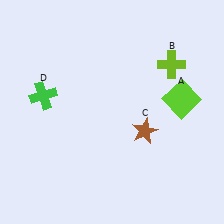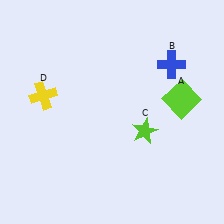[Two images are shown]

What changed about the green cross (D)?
In Image 1, D is green. In Image 2, it changed to yellow.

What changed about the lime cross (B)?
In Image 1, B is lime. In Image 2, it changed to blue.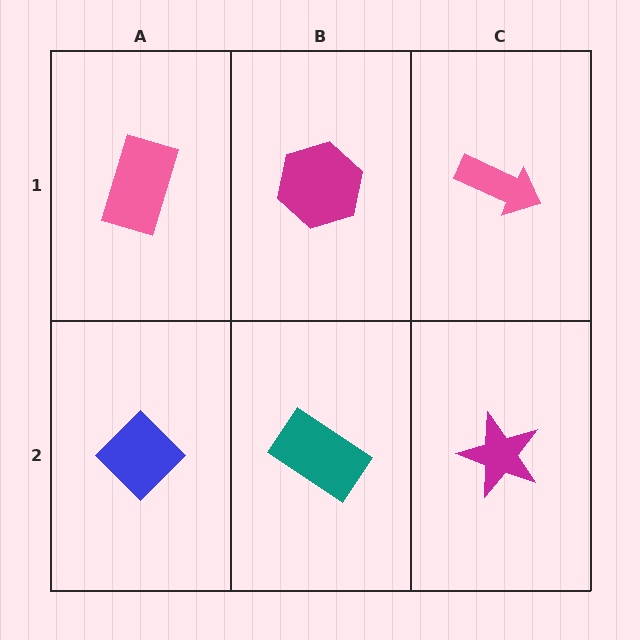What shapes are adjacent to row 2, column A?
A pink rectangle (row 1, column A), a teal rectangle (row 2, column B).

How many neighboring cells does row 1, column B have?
3.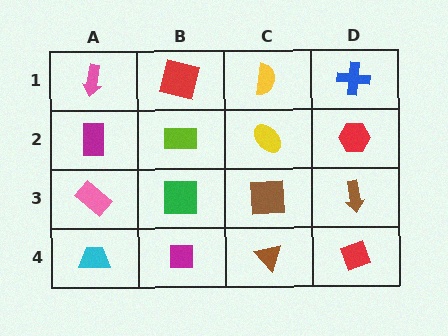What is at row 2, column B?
A lime rectangle.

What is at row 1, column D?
A blue cross.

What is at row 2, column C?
A yellow ellipse.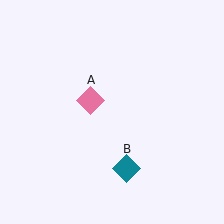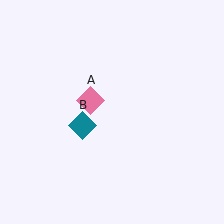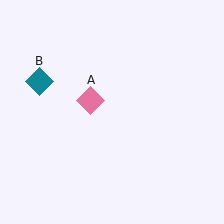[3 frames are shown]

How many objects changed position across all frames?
1 object changed position: teal diamond (object B).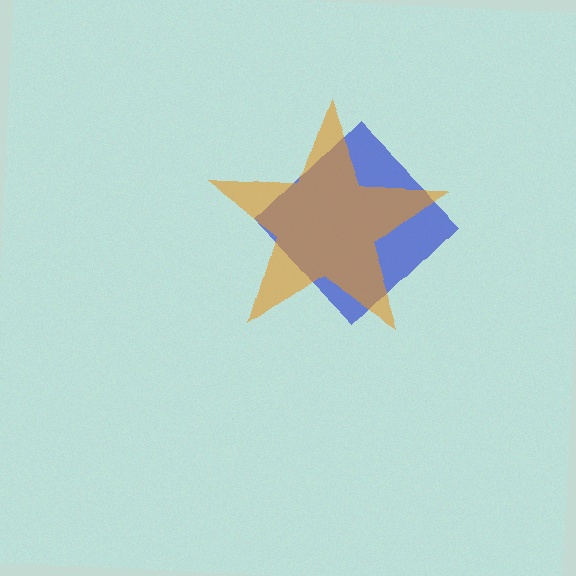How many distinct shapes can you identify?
There are 2 distinct shapes: a blue diamond, an orange star.